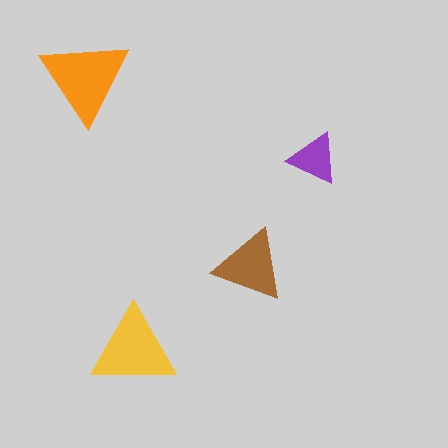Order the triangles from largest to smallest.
the orange one, the yellow one, the brown one, the purple one.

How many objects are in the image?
There are 4 objects in the image.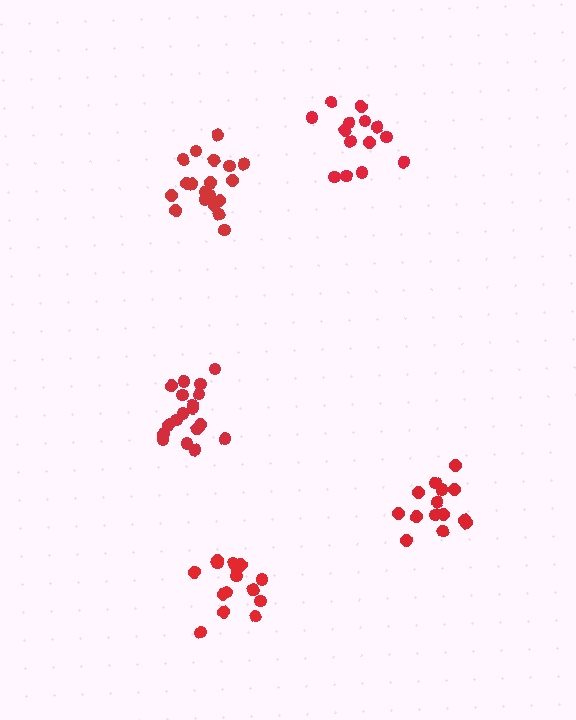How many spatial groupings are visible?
There are 5 spatial groupings.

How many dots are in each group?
Group 1: 18 dots, Group 2: 16 dots, Group 3: 19 dots, Group 4: 14 dots, Group 5: 14 dots (81 total).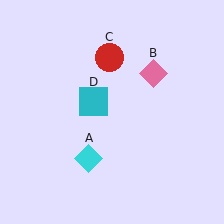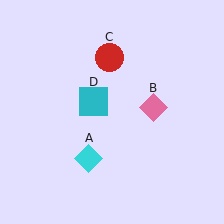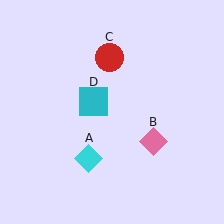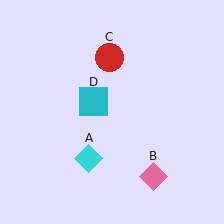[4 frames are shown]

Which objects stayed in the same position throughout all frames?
Cyan diamond (object A) and red circle (object C) and cyan square (object D) remained stationary.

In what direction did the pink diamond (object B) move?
The pink diamond (object B) moved down.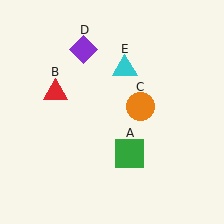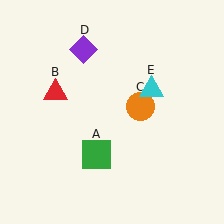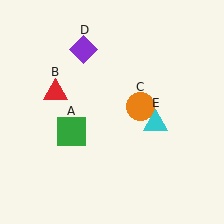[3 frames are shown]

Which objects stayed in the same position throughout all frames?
Red triangle (object B) and orange circle (object C) and purple diamond (object D) remained stationary.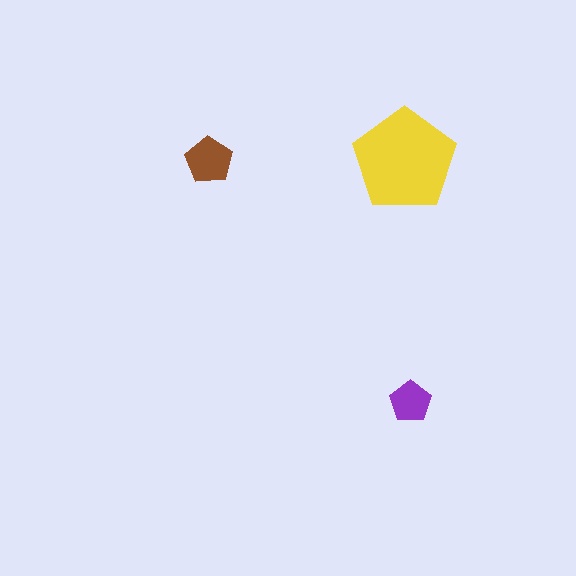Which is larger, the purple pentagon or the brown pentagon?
The brown one.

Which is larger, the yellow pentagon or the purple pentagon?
The yellow one.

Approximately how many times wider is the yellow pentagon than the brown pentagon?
About 2 times wider.